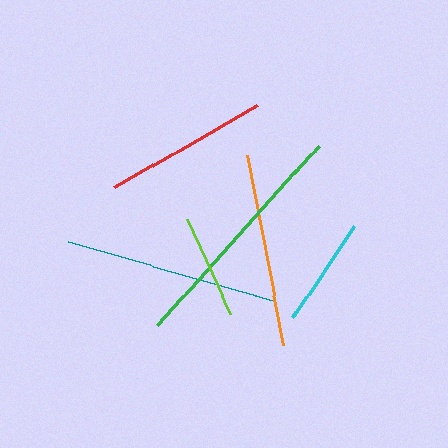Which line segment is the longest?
The green line is the longest at approximately 241 pixels.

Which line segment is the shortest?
The lime line is the shortest at approximately 104 pixels.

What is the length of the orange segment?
The orange segment is approximately 194 pixels long.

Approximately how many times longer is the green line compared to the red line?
The green line is approximately 1.5 times the length of the red line.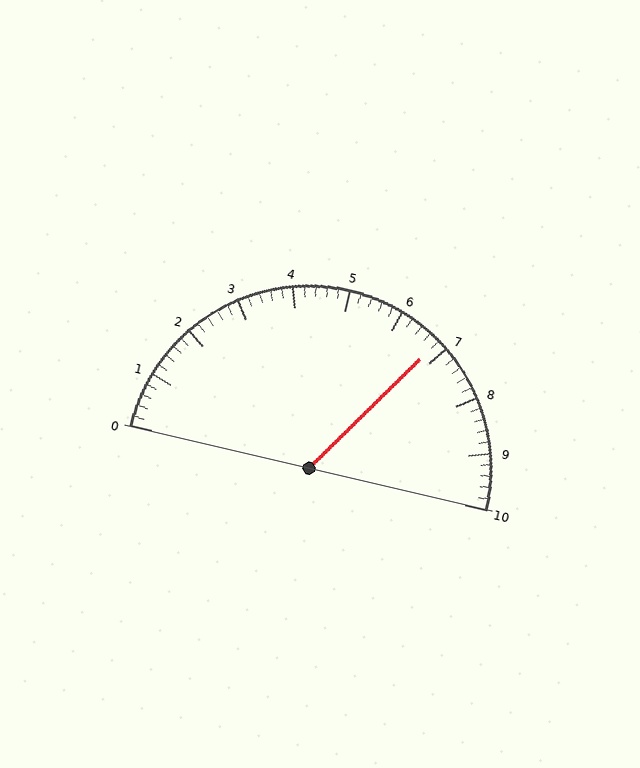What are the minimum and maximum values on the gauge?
The gauge ranges from 0 to 10.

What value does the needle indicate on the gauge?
The needle indicates approximately 6.8.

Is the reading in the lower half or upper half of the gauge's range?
The reading is in the upper half of the range (0 to 10).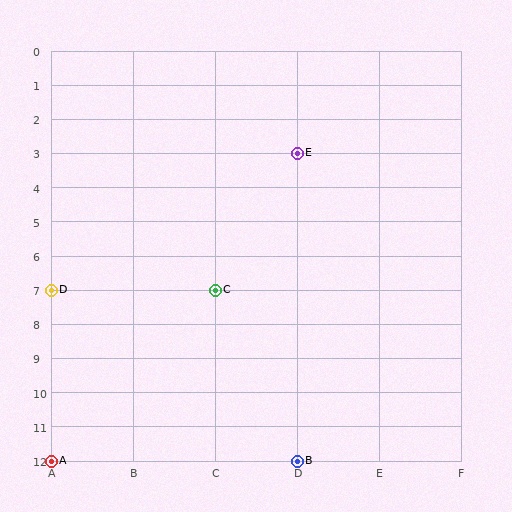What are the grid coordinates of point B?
Point B is at grid coordinates (D, 12).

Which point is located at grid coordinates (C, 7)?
Point C is at (C, 7).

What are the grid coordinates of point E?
Point E is at grid coordinates (D, 3).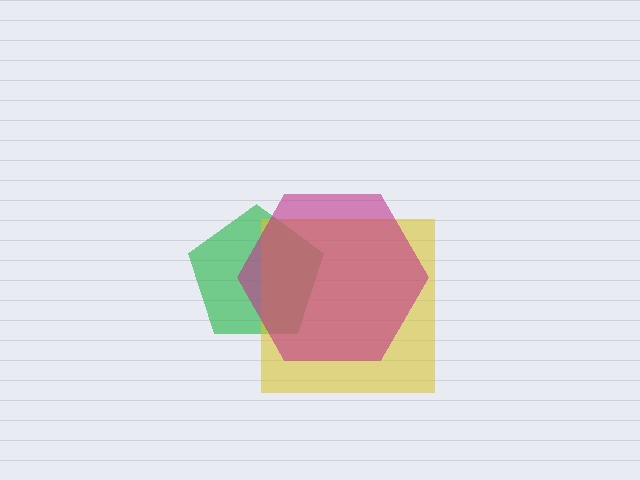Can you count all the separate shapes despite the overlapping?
Yes, there are 3 separate shapes.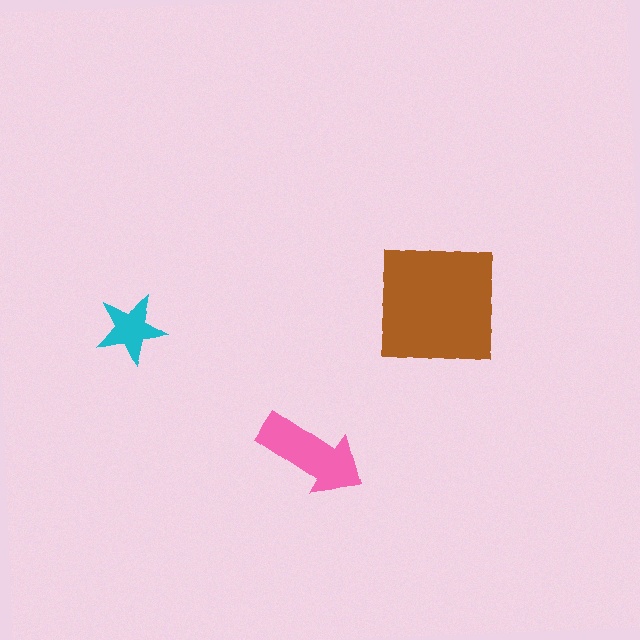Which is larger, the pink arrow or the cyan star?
The pink arrow.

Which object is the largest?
The brown square.